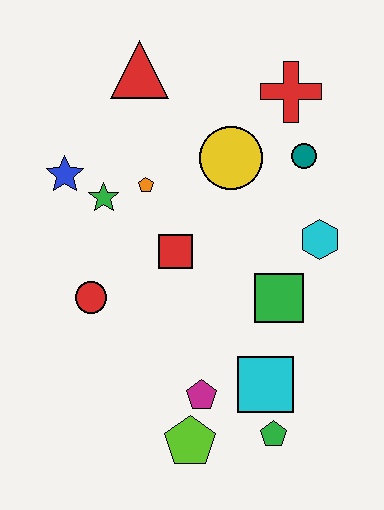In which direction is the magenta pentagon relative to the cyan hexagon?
The magenta pentagon is below the cyan hexagon.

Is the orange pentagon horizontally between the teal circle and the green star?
Yes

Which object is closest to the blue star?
The green star is closest to the blue star.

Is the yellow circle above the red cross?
No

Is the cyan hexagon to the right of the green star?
Yes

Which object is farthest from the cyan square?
The red triangle is farthest from the cyan square.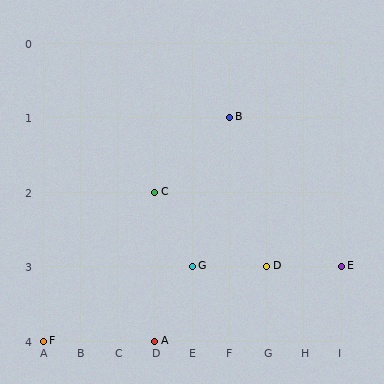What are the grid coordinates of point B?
Point B is at grid coordinates (F, 1).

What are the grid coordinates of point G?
Point G is at grid coordinates (E, 3).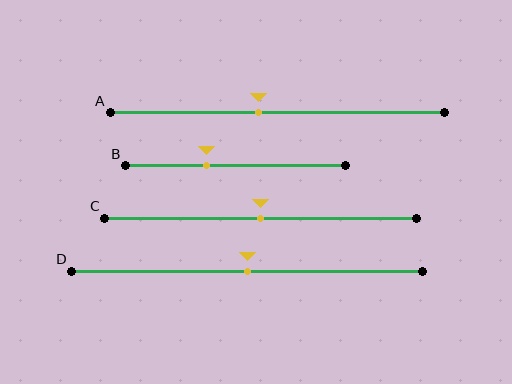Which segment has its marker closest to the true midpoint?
Segment C has its marker closest to the true midpoint.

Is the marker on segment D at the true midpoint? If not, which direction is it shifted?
Yes, the marker on segment D is at the true midpoint.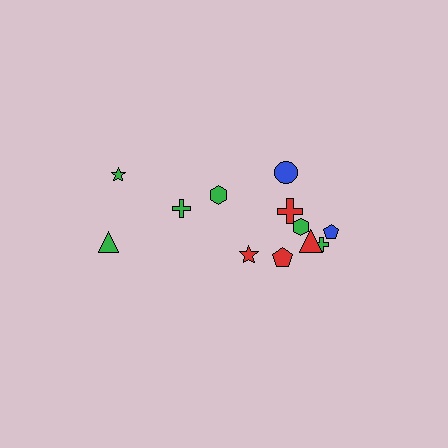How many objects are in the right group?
There are 8 objects.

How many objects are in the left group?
There are 4 objects.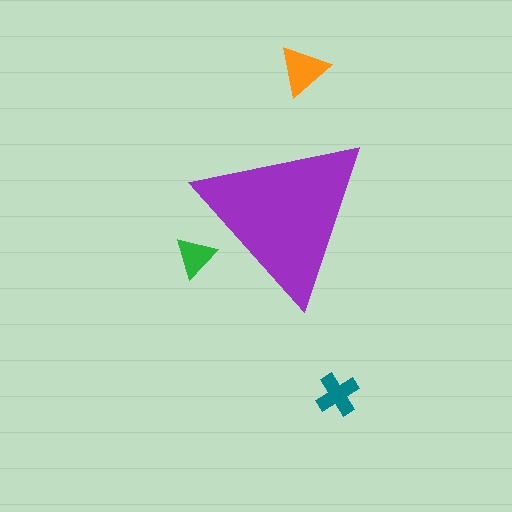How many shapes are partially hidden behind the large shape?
1 shape is partially hidden.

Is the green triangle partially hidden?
Yes, the green triangle is partially hidden behind the purple triangle.